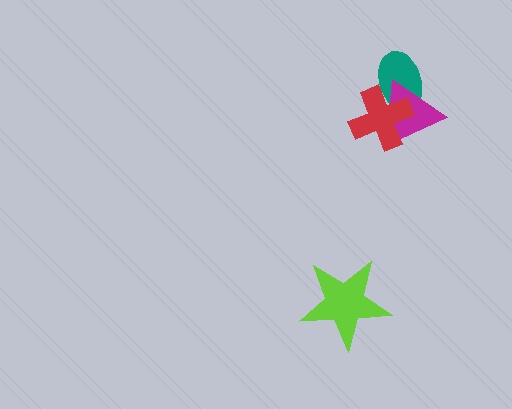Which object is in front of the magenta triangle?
The red cross is in front of the magenta triangle.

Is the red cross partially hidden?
No, no other shape covers it.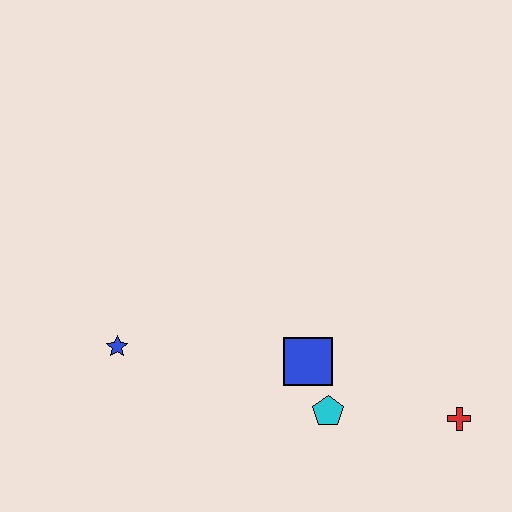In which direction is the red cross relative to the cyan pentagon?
The red cross is to the right of the cyan pentagon.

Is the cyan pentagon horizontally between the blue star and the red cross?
Yes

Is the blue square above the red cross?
Yes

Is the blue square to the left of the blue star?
No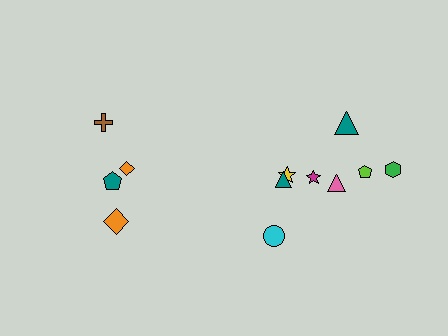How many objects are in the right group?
There are 8 objects.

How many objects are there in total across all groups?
There are 12 objects.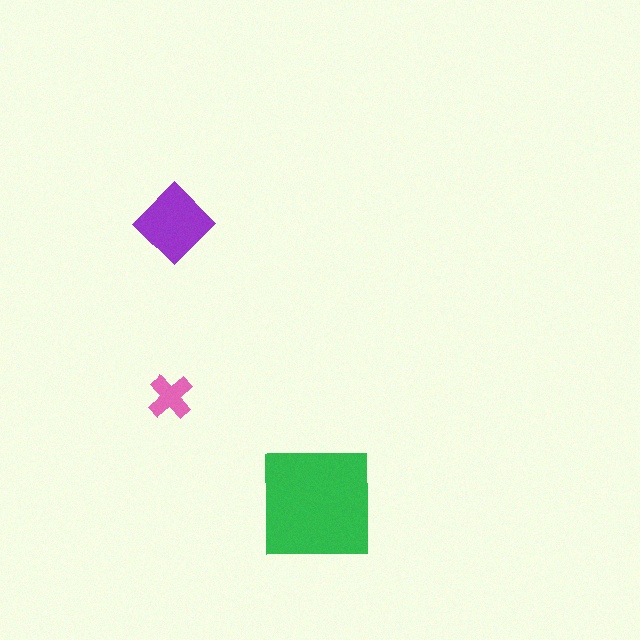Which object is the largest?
The green square.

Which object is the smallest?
The pink cross.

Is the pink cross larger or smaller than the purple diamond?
Smaller.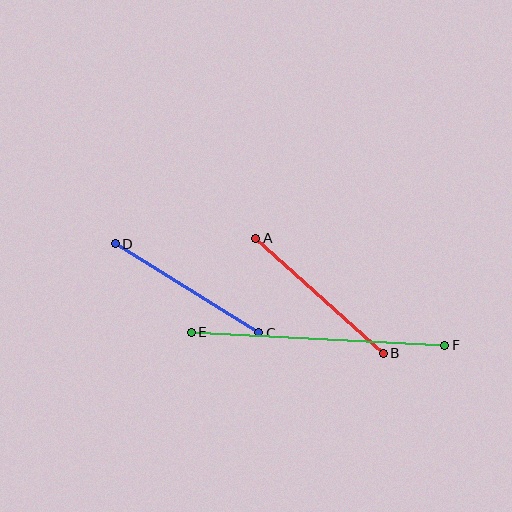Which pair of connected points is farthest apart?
Points E and F are farthest apart.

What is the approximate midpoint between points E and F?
The midpoint is at approximately (318, 339) pixels.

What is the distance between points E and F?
The distance is approximately 254 pixels.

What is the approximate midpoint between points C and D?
The midpoint is at approximately (187, 288) pixels.